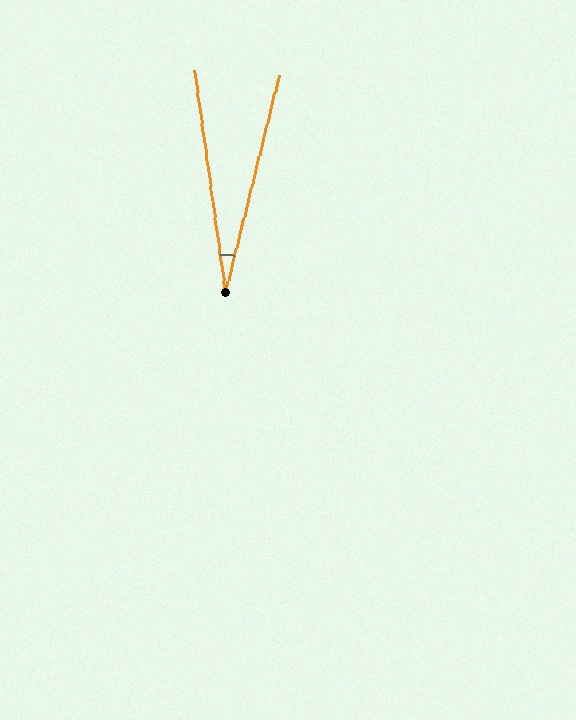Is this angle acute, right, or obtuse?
It is acute.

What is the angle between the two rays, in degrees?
Approximately 22 degrees.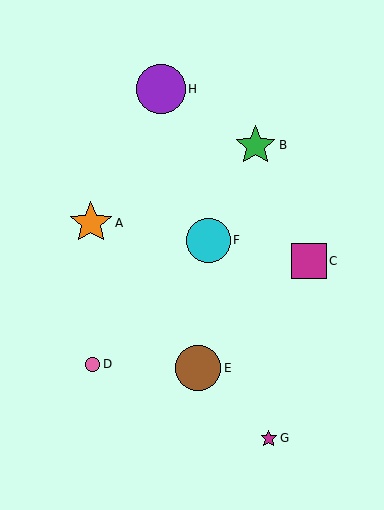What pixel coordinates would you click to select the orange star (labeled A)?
Click at (91, 223) to select the orange star A.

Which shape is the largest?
The purple circle (labeled H) is the largest.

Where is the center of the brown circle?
The center of the brown circle is at (198, 368).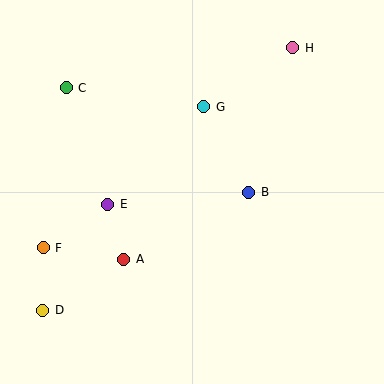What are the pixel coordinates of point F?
Point F is at (43, 248).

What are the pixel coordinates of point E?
Point E is at (108, 204).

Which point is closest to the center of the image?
Point B at (249, 192) is closest to the center.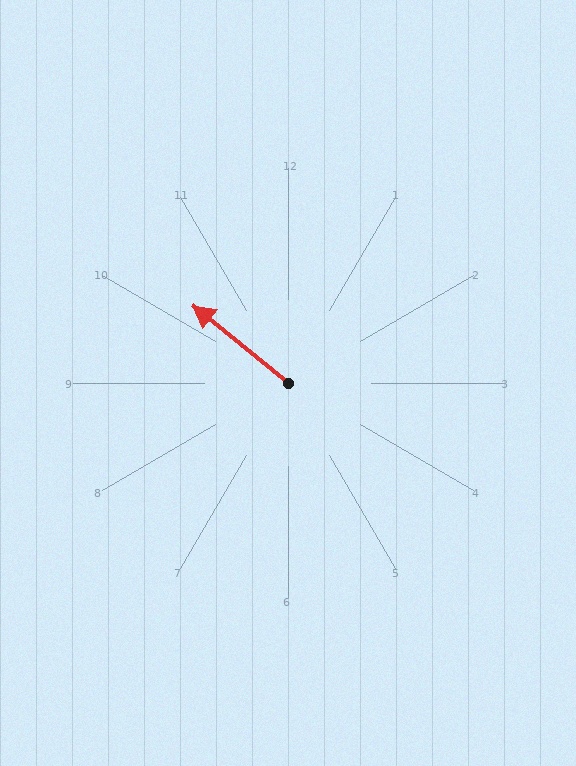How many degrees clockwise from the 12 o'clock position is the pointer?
Approximately 309 degrees.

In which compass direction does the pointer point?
Northwest.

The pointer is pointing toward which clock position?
Roughly 10 o'clock.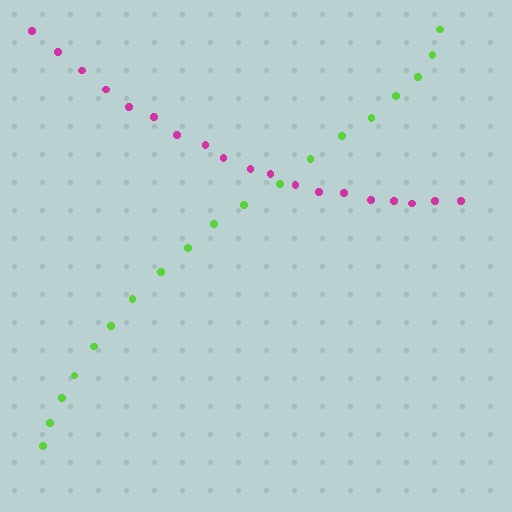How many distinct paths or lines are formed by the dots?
There are 2 distinct paths.